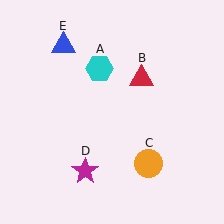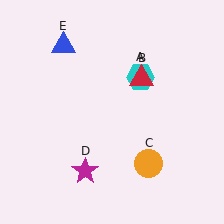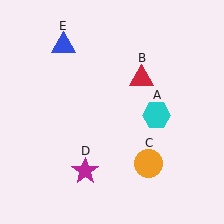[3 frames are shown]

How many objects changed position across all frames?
1 object changed position: cyan hexagon (object A).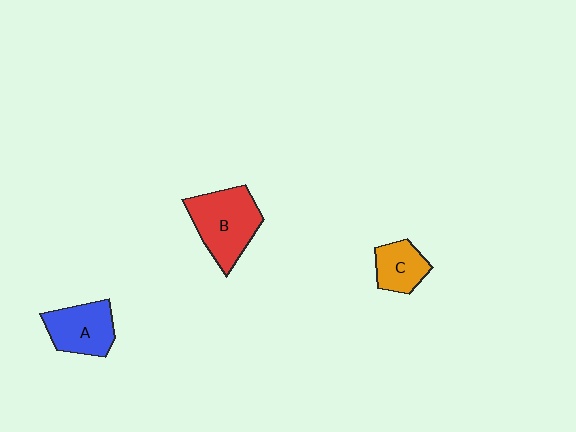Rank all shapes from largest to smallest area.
From largest to smallest: B (red), A (blue), C (orange).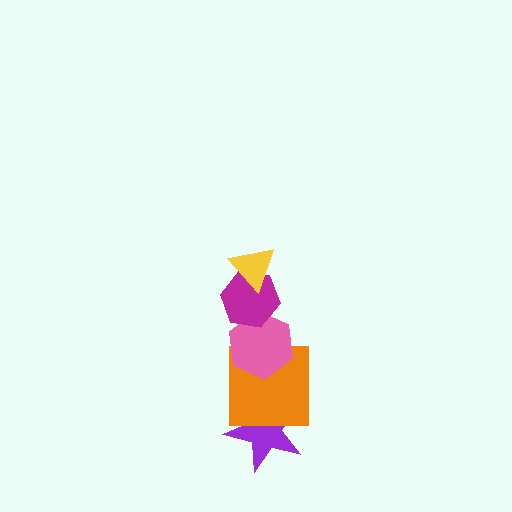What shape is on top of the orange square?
The pink hexagon is on top of the orange square.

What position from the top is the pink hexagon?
The pink hexagon is 3rd from the top.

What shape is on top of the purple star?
The orange square is on top of the purple star.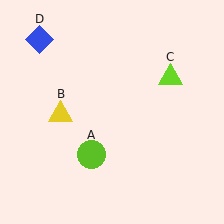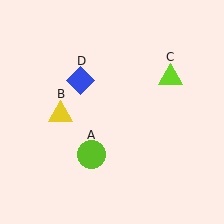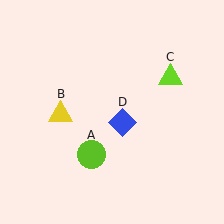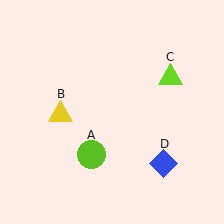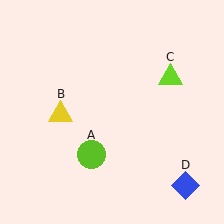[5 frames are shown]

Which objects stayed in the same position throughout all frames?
Lime circle (object A) and yellow triangle (object B) and lime triangle (object C) remained stationary.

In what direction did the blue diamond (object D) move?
The blue diamond (object D) moved down and to the right.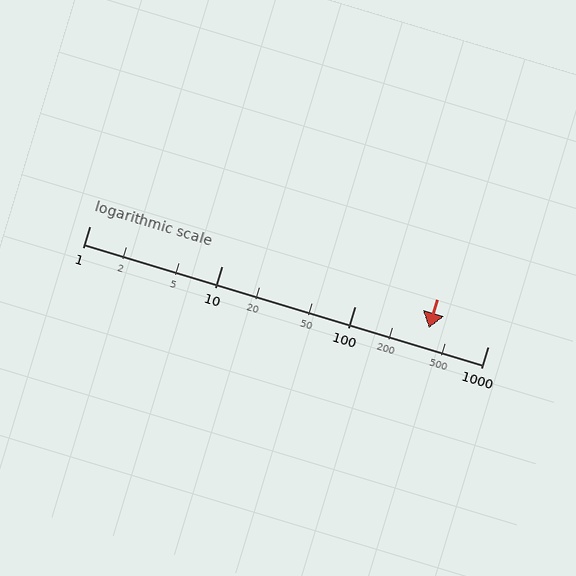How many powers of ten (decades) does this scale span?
The scale spans 3 decades, from 1 to 1000.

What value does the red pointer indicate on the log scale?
The pointer indicates approximately 360.